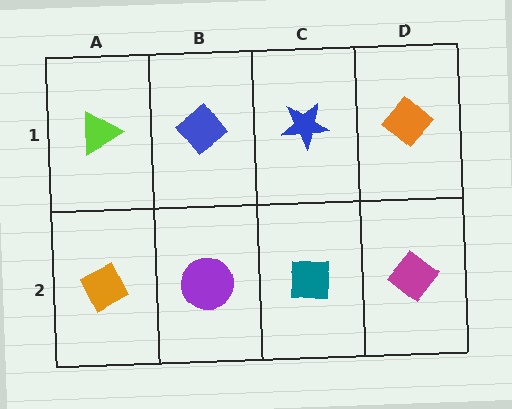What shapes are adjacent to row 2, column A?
A lime triangle (row 1, column A), a purple circle (row 2, column B).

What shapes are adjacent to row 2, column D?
An orange diamond (row 1, column D), a teal square (row 2, column C).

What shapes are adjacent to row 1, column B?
A purple circle (row 2, column B), a lime triangle (row 1, column A), a blue star (row 1, column C).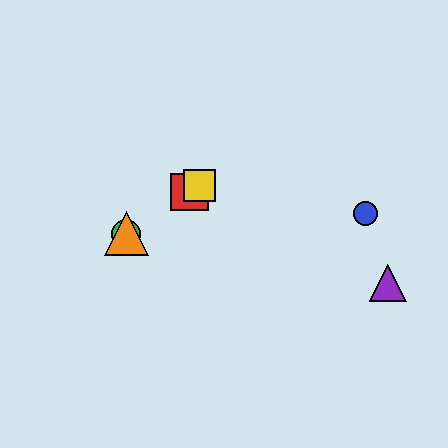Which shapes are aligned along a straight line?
The red square, the green circle, the yellow square, the orange triangle are aligned along a straight line.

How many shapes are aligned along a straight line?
4 shapes (the red square, the green circle, the yellow square, the orange triangle) are aligned along a straight line.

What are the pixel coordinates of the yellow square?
The yellow square is at (199, 185).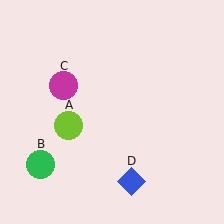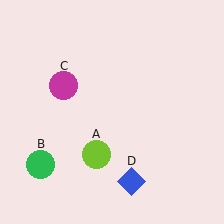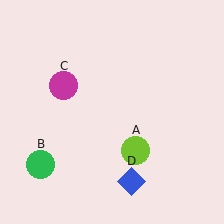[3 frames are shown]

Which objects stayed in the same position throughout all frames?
Green circle (object B) and magenta circle (object C) and blue diamond (object D) remained stationary.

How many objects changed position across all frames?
1 object changed position: lime circle (object A).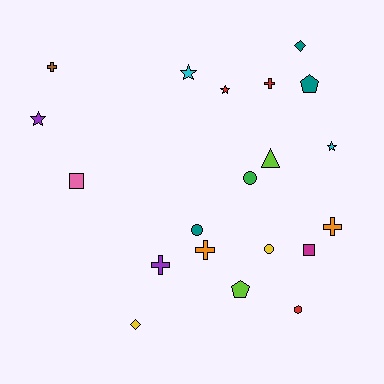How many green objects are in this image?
There is 1 green object.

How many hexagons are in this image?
There is 1 hexagon.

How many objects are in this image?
There are 20 objects.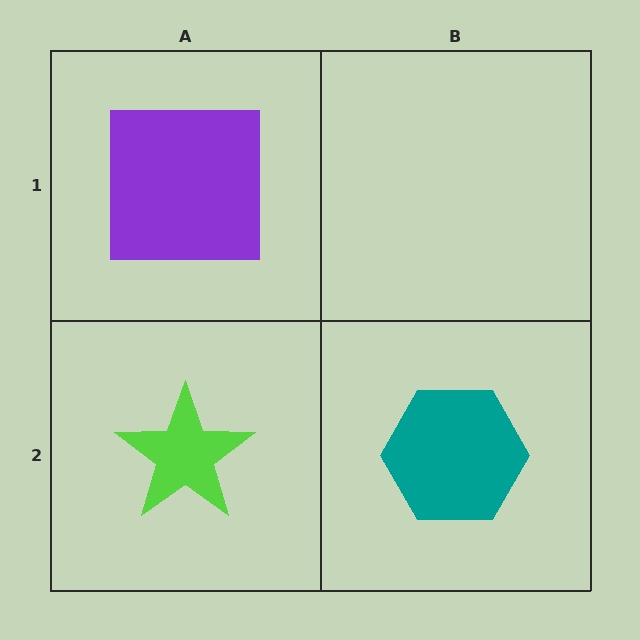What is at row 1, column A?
A purple square.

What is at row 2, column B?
A teal hexagon.